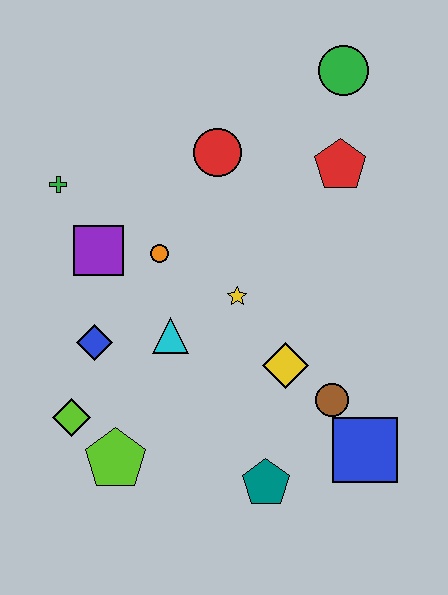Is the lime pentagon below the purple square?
Yes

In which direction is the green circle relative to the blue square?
The green circle is above the blue square.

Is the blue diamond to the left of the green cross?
No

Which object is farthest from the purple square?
The blue square is farthest from the purple square.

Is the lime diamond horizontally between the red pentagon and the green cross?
Yes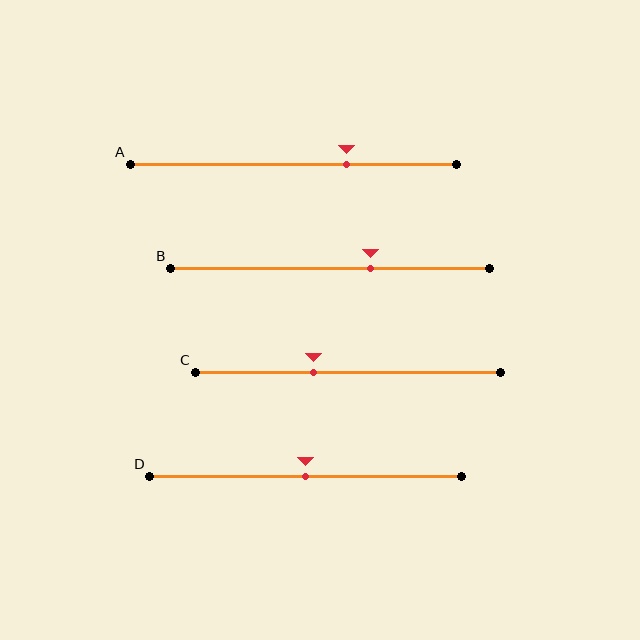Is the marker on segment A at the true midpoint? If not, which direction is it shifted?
No, the marker on segment A is shifted to the right by about 16% of the segment length.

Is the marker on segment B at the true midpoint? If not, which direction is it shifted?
No, the marker on segment B is shifted to the right by about 13% of the segment length.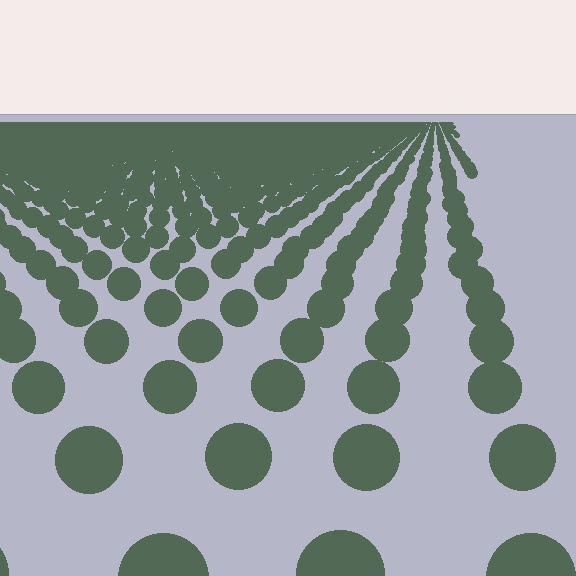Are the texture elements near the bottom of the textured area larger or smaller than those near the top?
Larger. Near the bottom, elements are closer to the viewer and appear at a bigger on-screen size.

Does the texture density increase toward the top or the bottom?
Density increases toward the top.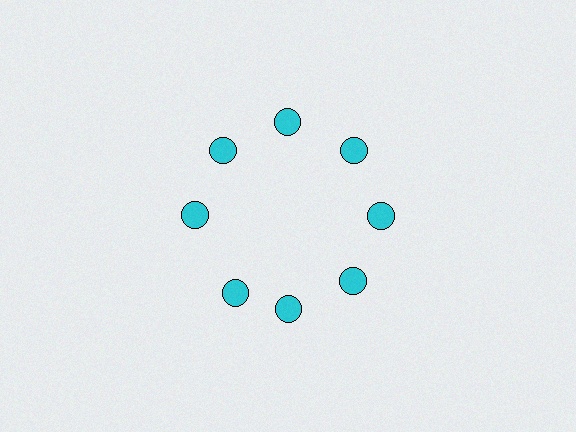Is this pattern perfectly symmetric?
No. The 8 cyan circles are arranged in a ring, but one element near the 8 o'clock position is rotated out of alignment along the ring, breaking the 8-fold rotational symmetry.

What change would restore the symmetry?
The symmetry would be restored by rotating it back into even spacing with its neighbors so that all 8 circles sit at equal angles and equal distance from the center.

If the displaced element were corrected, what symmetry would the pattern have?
It would have 8-fold rotational symmetry — the pattern would map onto itself every 45 degrees.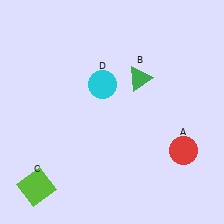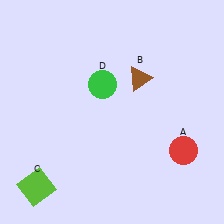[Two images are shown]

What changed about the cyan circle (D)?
In Image 1, D is cyan. In Image 2, it changed to green.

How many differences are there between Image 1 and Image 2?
There are 2 differences between the two images.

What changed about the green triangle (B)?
In Image 1, B is green. In Image 2, it changed to brown.